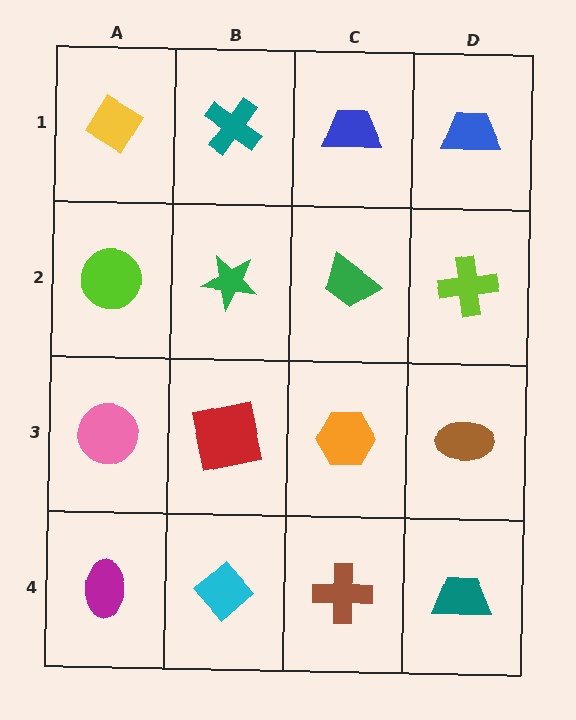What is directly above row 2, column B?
A teal cross.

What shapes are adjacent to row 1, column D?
A lime cross (row 2, column D), a blue trapezoid (row 1, column C).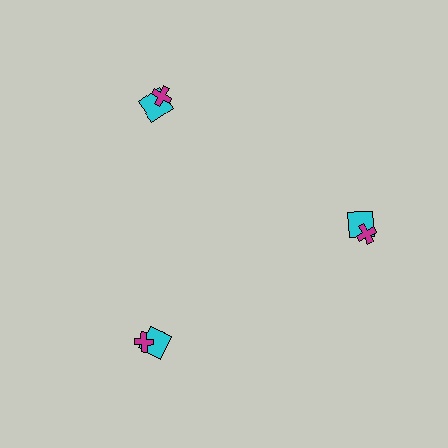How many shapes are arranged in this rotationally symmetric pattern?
There are 6 shapes, arranged in 3 groups of 2.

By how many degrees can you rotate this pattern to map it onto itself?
The pattern maps onto itself every 120 degrees of rotation.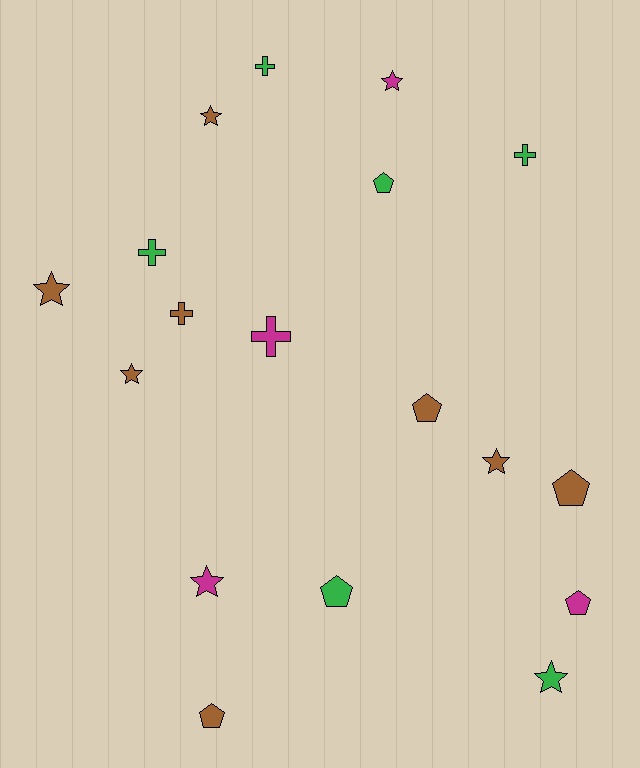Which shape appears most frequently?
Star, with 7 objects.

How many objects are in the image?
There are 18 objects.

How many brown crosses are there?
There is 1 brown cross.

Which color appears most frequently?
Brown, with 8 objects.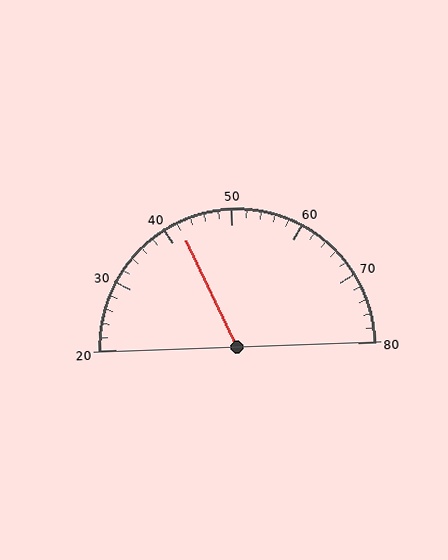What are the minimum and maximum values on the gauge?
The gauge ranges from 20 to 80.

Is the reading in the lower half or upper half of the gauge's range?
The reading is in the lower half of the range (20 to 80).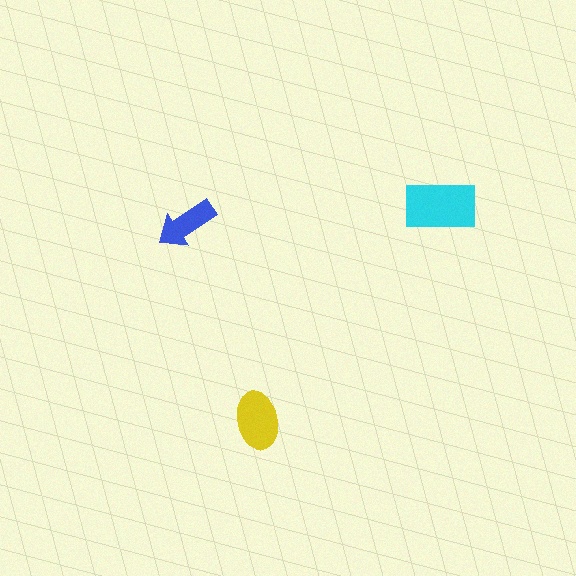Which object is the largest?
The cyan rectangle.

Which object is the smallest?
The blue arrow.